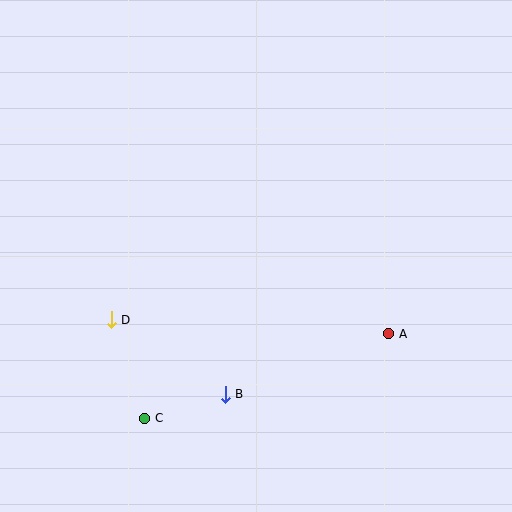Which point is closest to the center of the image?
Point B at (225, 394) is closest to the center.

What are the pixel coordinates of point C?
Point C is at (145, 418).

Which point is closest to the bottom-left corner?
Point C is closest to the bottom-left corner.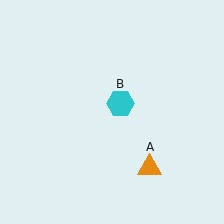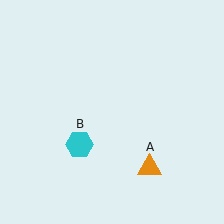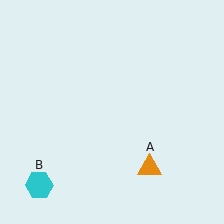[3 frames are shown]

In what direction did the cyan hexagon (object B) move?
The cyan hexagon (object B) moved down and to the left.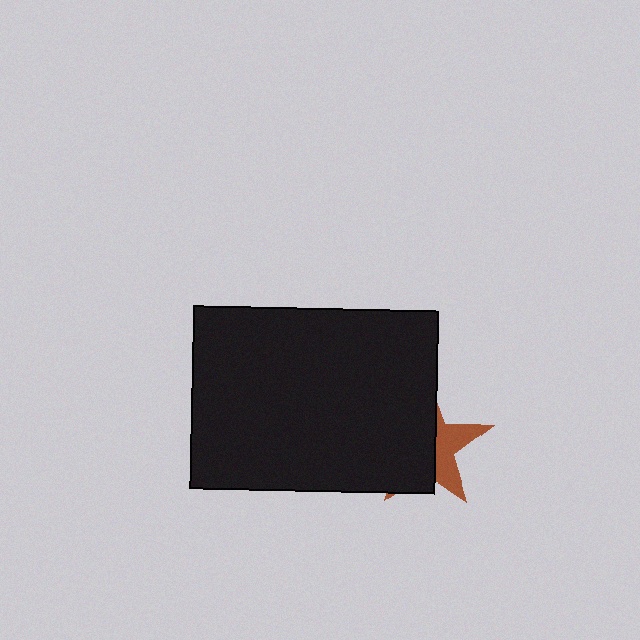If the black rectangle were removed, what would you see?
You would see the complete brown star.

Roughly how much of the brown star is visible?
A small part of it is visible (roughly 36%).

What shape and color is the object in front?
The object in front is a black rectangle.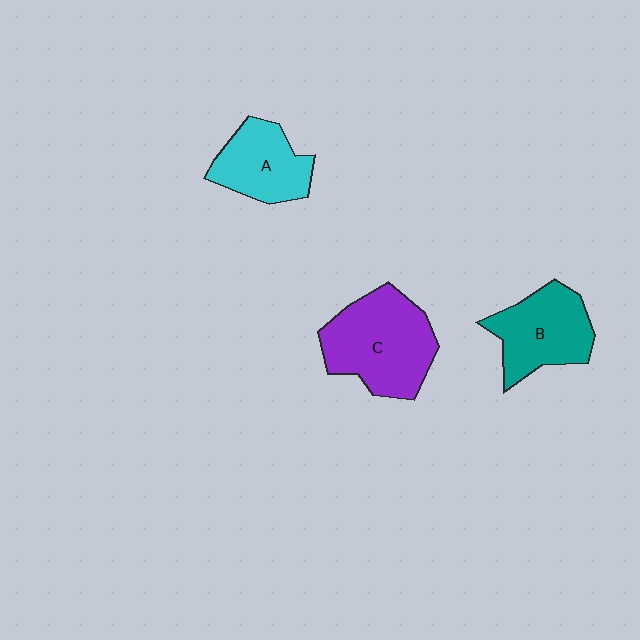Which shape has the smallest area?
Shape A (cyan).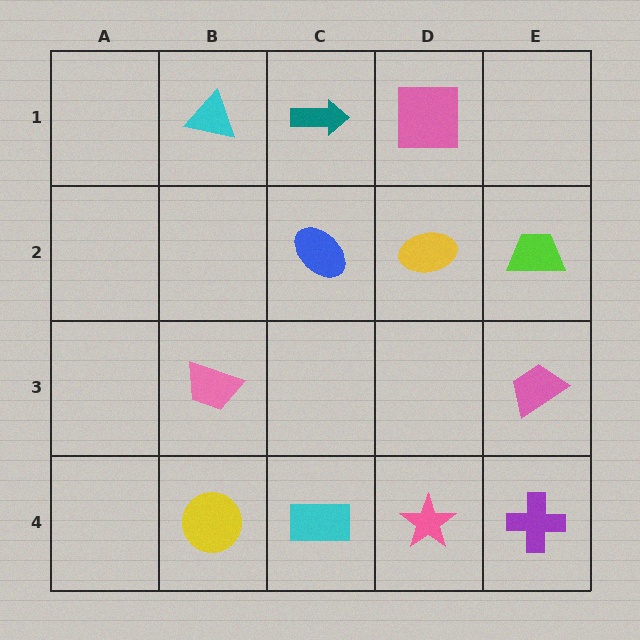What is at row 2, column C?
A blue ellipse.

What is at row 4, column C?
A cyan rectangle.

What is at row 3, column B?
A pink trapezoid.